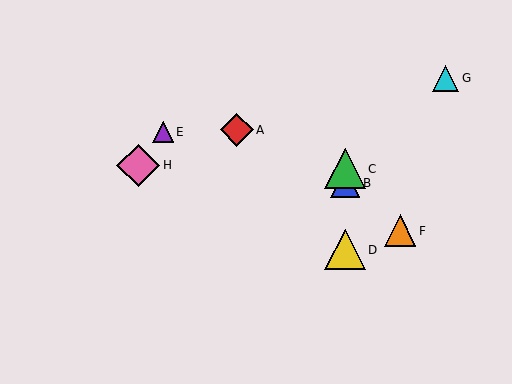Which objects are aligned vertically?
Objects B, C, D are aligned vertically.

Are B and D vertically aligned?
Yes, both are at x≈345.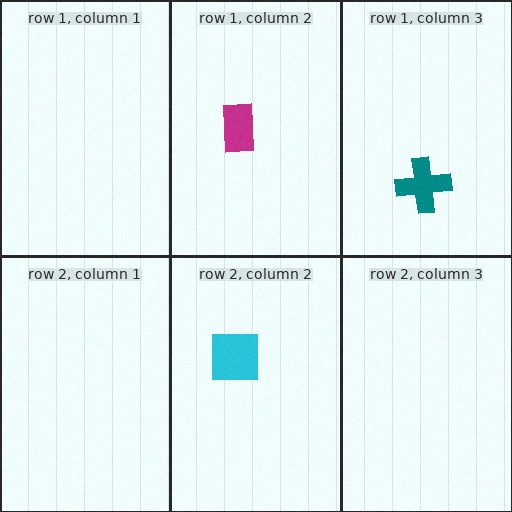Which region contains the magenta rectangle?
The row 1, column 2 region.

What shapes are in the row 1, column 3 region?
The teal cross.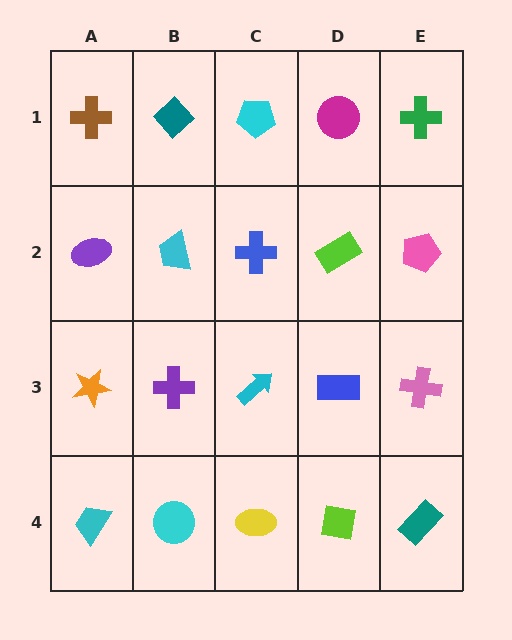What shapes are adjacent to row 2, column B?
A teal diamond (row 1, column B), a purple cross (row 3, column B), a purple ellipse (row 2, column A), a blue cross (row 2, column C).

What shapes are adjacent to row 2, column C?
A cyan pentagon (row 1, column C), a cyan arrow (row 3, column C), a cyan trapezoid (row 2, column B), a lime rectangle (row 2, column D).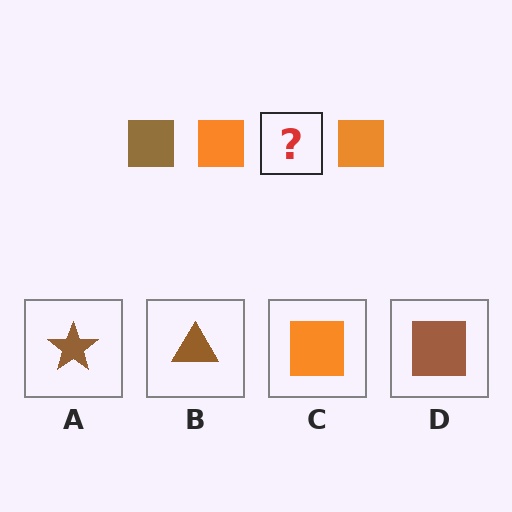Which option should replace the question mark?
Option D.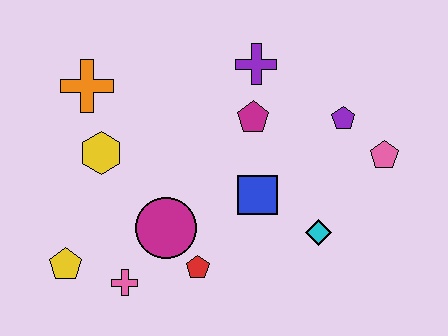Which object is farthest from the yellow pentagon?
The pink pentagon is farthest from the yellow pentagon.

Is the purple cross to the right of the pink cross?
Yes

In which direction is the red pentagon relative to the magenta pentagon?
The red pentagon is below the magenta pentagon.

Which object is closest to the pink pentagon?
The purple pentagon is closest to the pink pentagon.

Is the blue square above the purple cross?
No